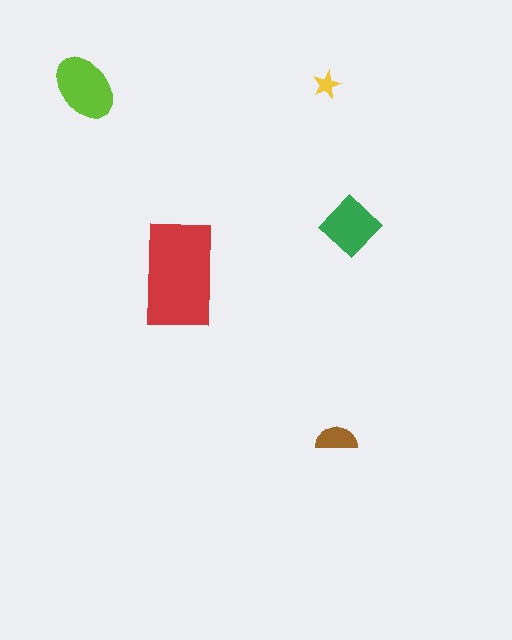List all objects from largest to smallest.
The red rectangle, the lime ellipse, the green diamond, the brown semicircle, the yellow star.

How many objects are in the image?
There are 5 objects in the image.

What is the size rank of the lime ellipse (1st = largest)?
2nd.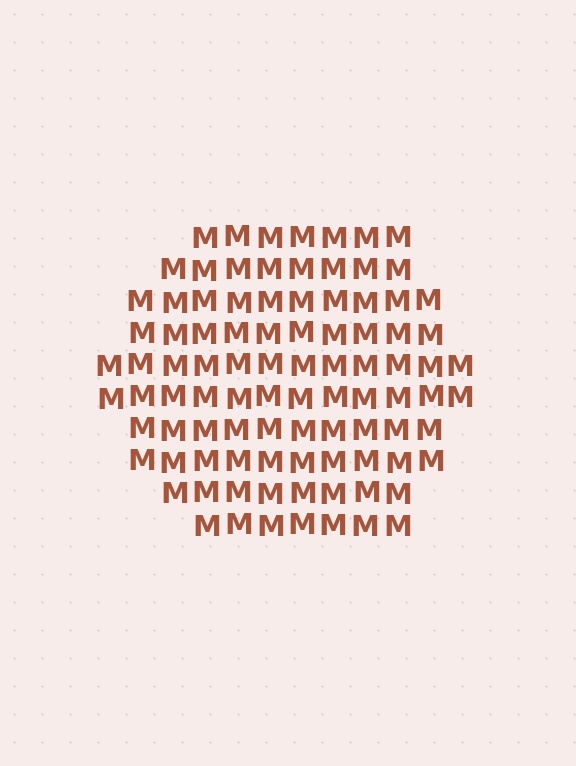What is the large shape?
The large shape is a hexagon.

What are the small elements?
The small elements are letter M's.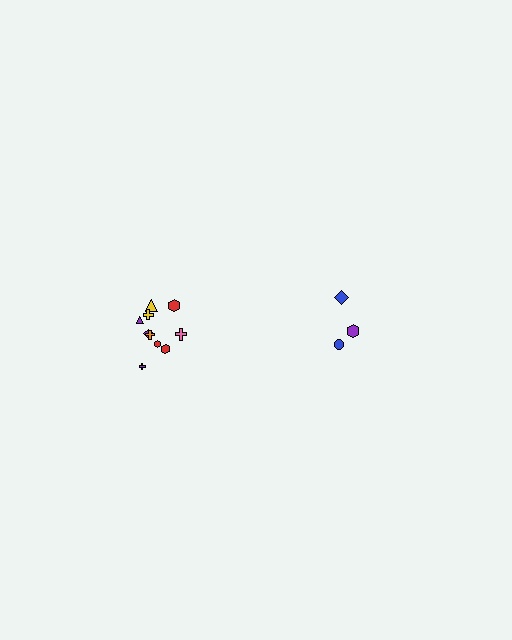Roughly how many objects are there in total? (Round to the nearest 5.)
Roughly 15 objects in total.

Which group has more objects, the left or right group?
The left group.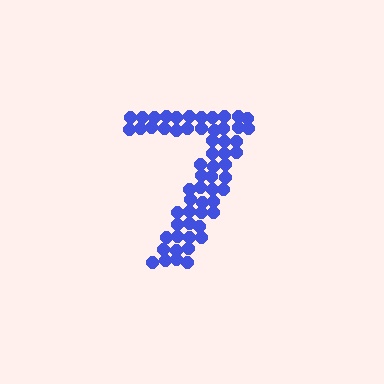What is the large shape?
The large shape is the digit 7.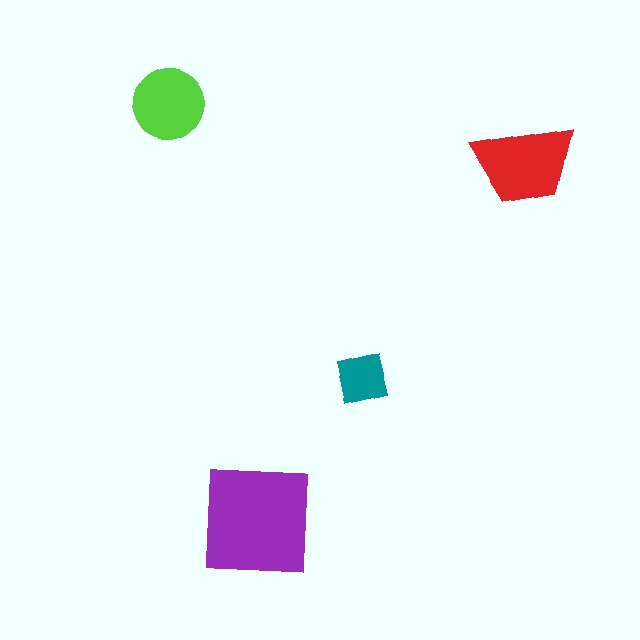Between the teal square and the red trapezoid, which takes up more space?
The red trapezoid.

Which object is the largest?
The purple square.